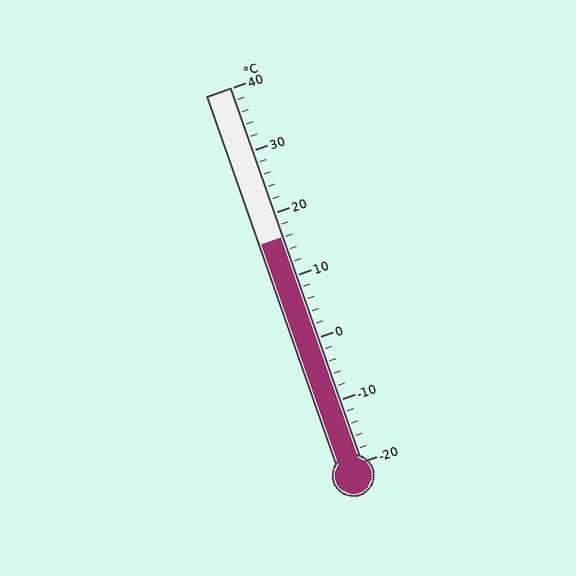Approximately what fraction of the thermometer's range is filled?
The thermometer is filled to approximately 60% of its range.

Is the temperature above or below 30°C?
The temperature is below 30°C.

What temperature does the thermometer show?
The thermometer shows approximately 16°C.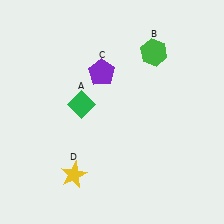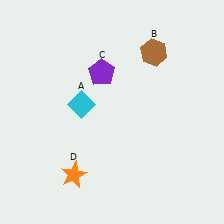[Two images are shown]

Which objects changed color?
A changed from green to cyan. B changed from green to brown. D changed from yellow to orange.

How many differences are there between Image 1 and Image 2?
There are 3 differences between the two images.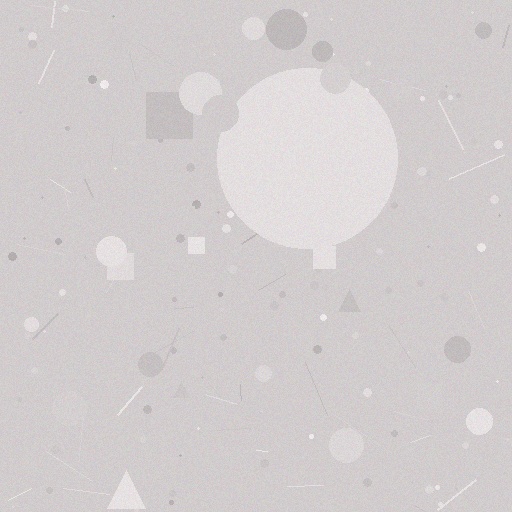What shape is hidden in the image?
A circle is hidden in the image.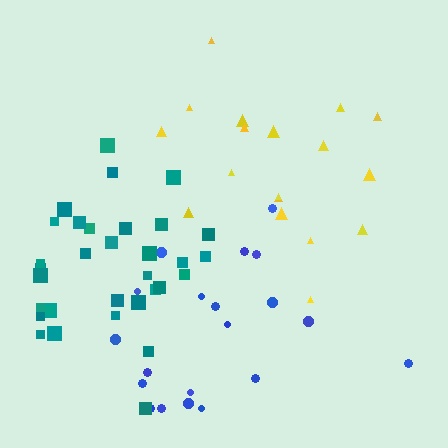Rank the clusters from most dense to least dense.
teal, blue, yellow.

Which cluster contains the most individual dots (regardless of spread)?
Teal (33).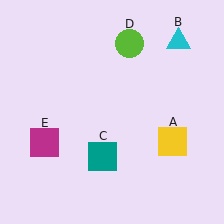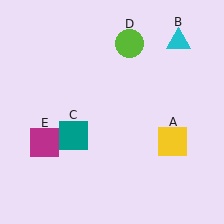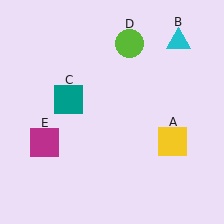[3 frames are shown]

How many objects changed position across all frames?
1 object changed position: teal square (object C).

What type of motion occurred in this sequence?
The teal square (object C) rotated clockwise around the center of the scene.